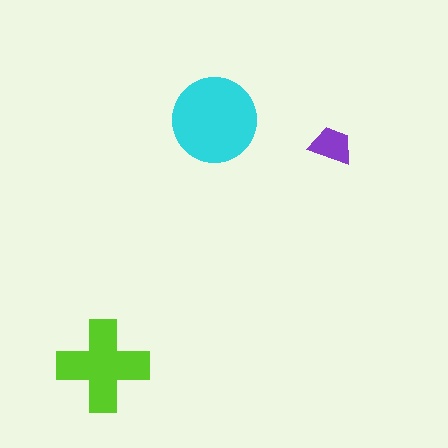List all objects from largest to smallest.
The cyan circle, the lime cross, the purple trapezoid.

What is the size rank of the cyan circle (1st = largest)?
1st.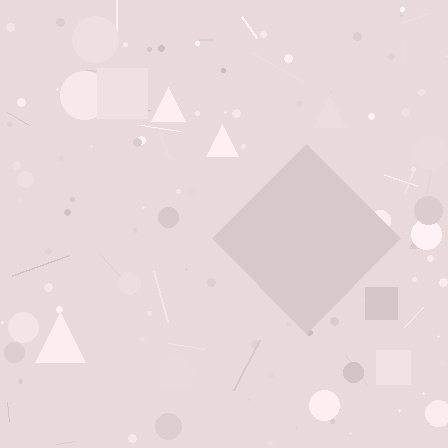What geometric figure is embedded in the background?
A diamond is embedded in the background.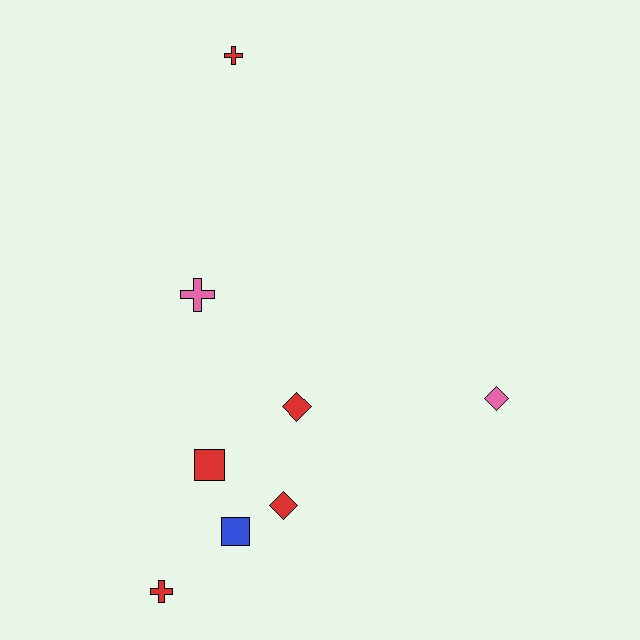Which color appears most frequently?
Red, with 5 objects.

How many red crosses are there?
There are 2 red crosses.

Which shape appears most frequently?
Cross, with 3 objects.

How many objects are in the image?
There are 8 objects.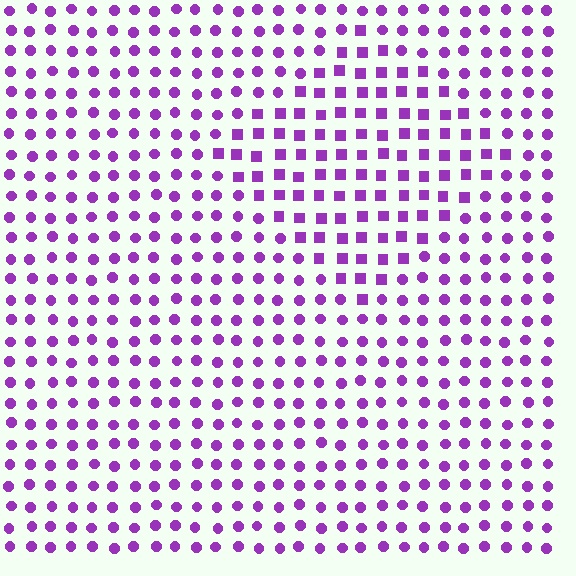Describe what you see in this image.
The image is filled with small purple elements arranged in a uniform grid. A diamond-shaped region contains squares, while the surrounding area contains circles. The boundary is defined purely by the change in element shape.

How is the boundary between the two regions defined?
The boundary is defined by a change in element shape: squares inside vs. circles outside. All elements share the same color and spacing.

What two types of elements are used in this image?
The image uses squares inside the diamond region and circles outside it.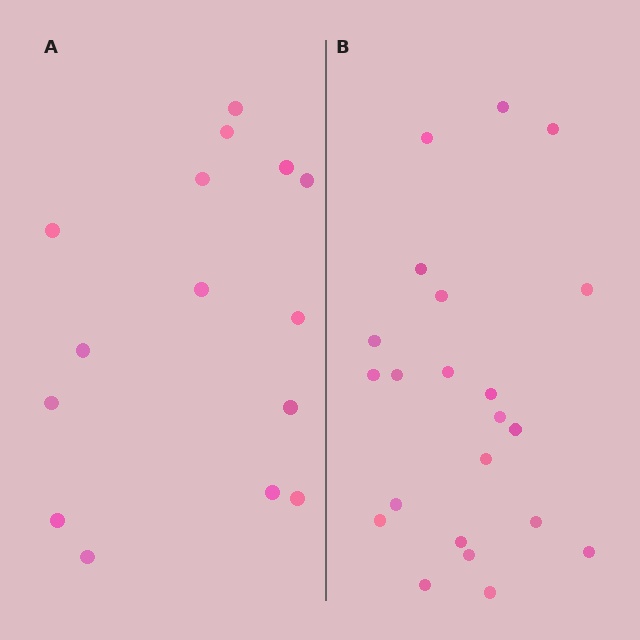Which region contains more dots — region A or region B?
Region B (the right region) has more dots.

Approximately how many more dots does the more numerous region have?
Region B has roughly 8 or so more dots than region A.